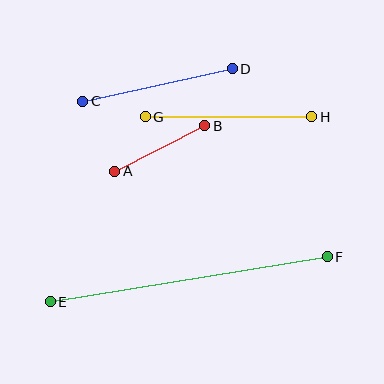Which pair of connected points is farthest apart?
Points E and F are farthest apart.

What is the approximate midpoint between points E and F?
The midpoint is at approximately (189, 279) pixels.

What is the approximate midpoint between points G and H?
The midpoint is at approximately (229, 117) pixels.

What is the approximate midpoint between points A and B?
The midpoint is at approximately (160, 148) pixels.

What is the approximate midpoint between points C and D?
The midpoint is at approximately (158, 85) pixels.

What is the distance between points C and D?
The distance is approximately 153 pixels.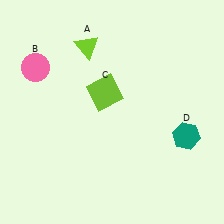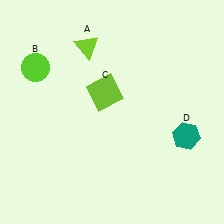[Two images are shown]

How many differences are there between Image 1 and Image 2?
There is 1 difference between the two images.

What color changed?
The circle (B) changed from pink in Image 1 to lime in Image 2.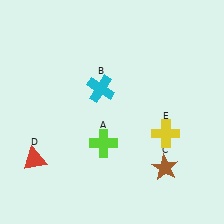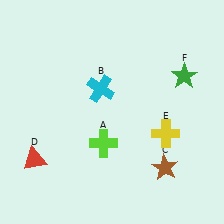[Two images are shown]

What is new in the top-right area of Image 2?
A green star (F) was added in the top-right area of Image 2.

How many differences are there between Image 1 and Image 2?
There is 1 difference between the two images.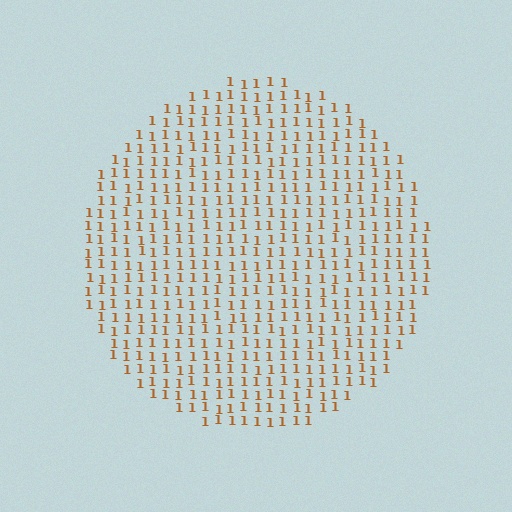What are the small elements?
The small elements are digit 1's.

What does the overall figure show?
The overall figure shows a circle.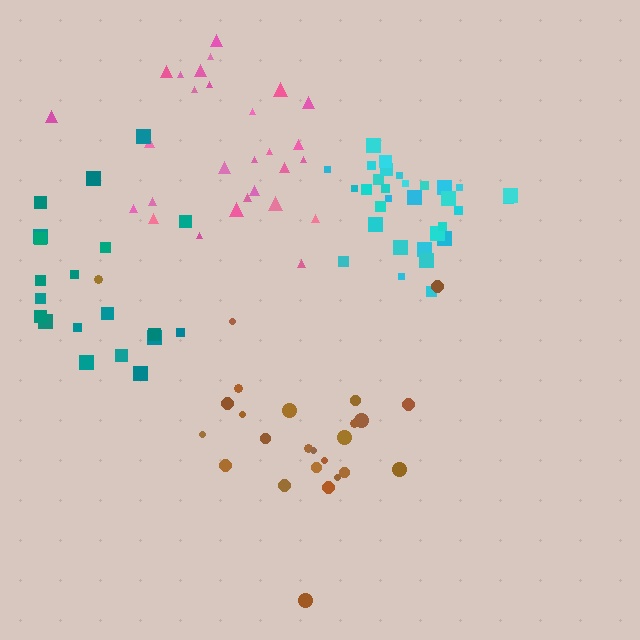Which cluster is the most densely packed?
Cyan.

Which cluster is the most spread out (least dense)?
Teal.